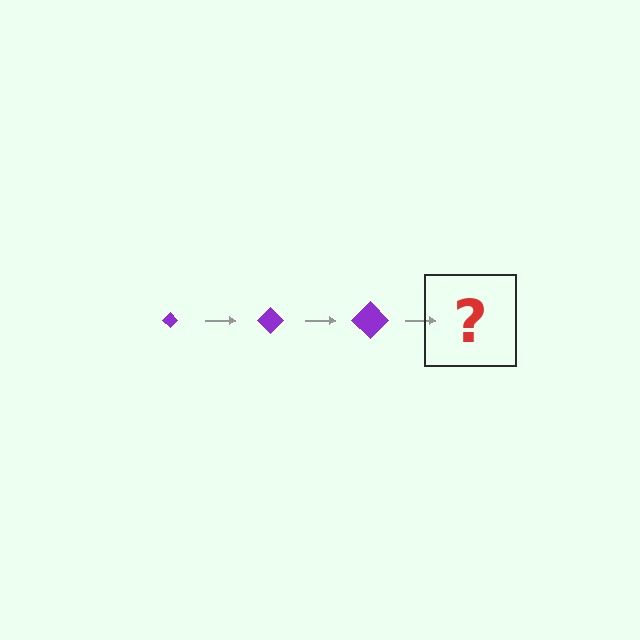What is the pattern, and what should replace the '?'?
The pattern is that the diamond gets progressively larger each step. The '?' should be a purple diamond, larger than the previous one.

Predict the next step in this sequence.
The next step is a purple diamond, larger than the previous one.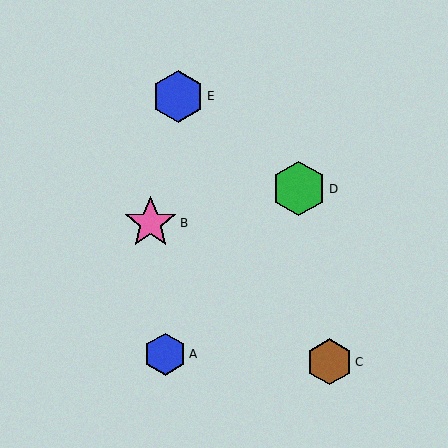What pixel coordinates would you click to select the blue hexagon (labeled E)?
Click at (178, 96) to select the blue hexagon E.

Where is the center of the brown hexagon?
The center of the brown hexagon is at (330, 362).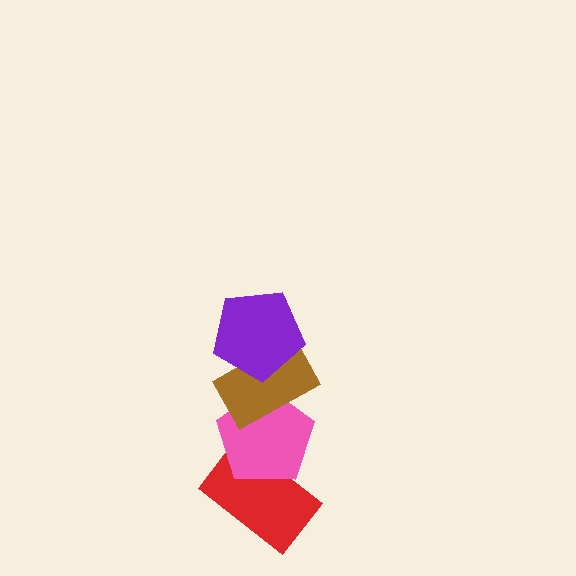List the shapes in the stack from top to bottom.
From top to bottom: the purple pentagon, the brown rectangle, the pink pentagon, the red rectangle.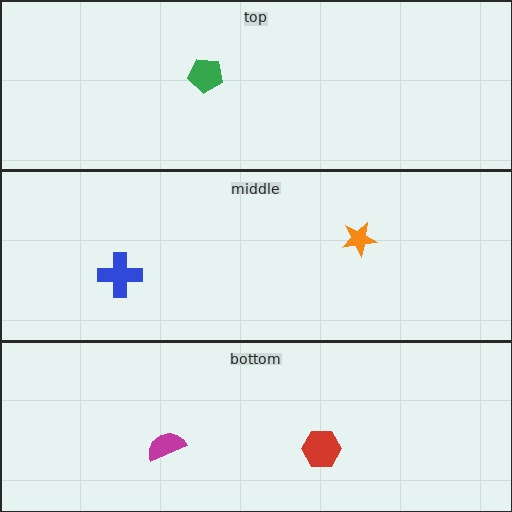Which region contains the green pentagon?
The top region.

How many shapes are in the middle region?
2.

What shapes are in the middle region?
The blue cross, the orange star.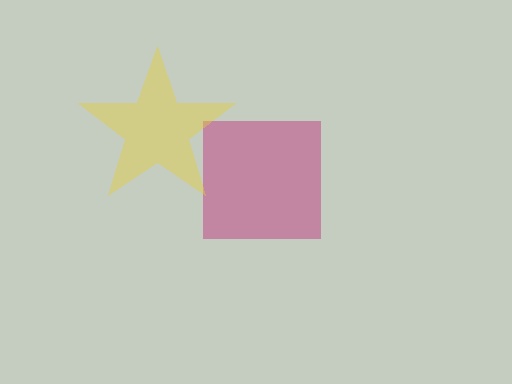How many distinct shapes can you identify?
There are 2 distinct shapes: a magenta square, a yellow star.